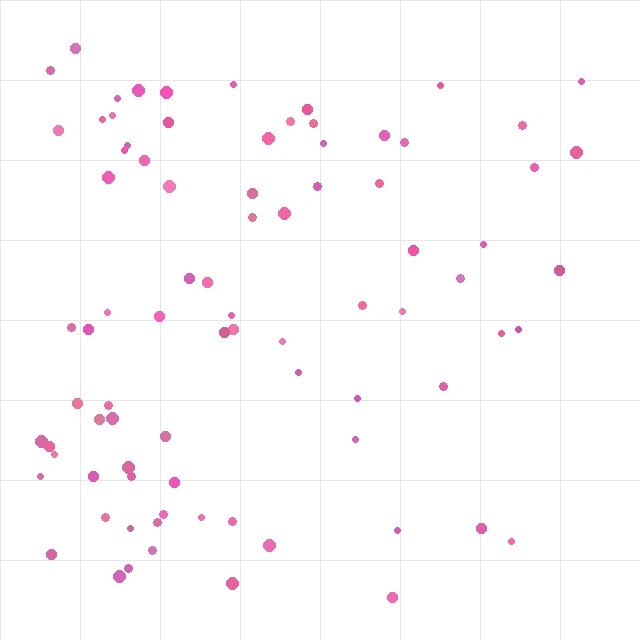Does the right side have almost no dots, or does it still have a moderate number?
Still a moderate number, just noticeably fewer than the left.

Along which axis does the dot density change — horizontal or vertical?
Horizontal.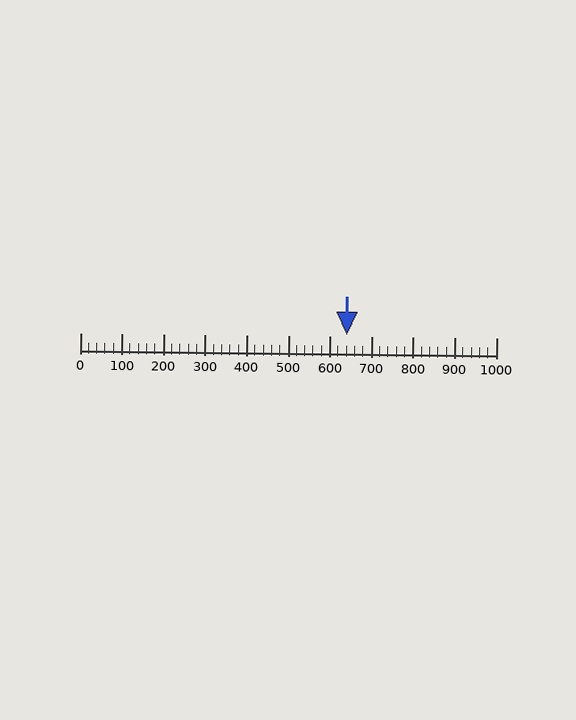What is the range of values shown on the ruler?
The ruler shows values from 0 to 1000.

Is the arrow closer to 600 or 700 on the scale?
The arrow is closer to 600.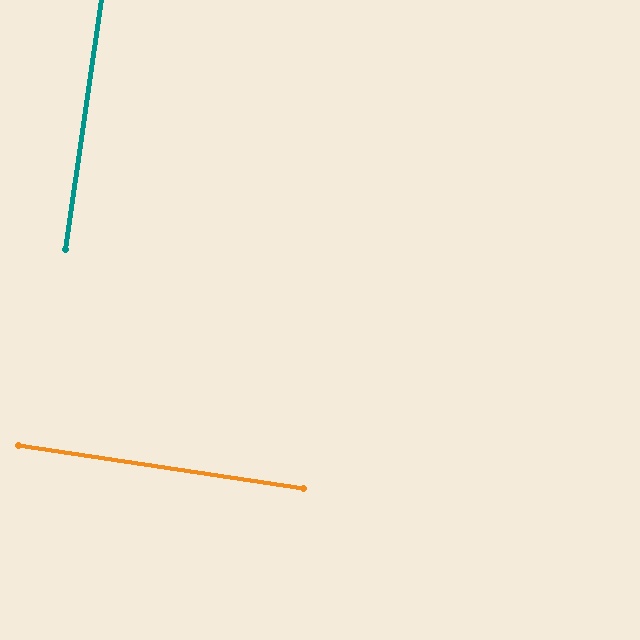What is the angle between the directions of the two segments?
Approximately 89 degrees.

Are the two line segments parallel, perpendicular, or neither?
Perpendicular — they meet at approximately 89°.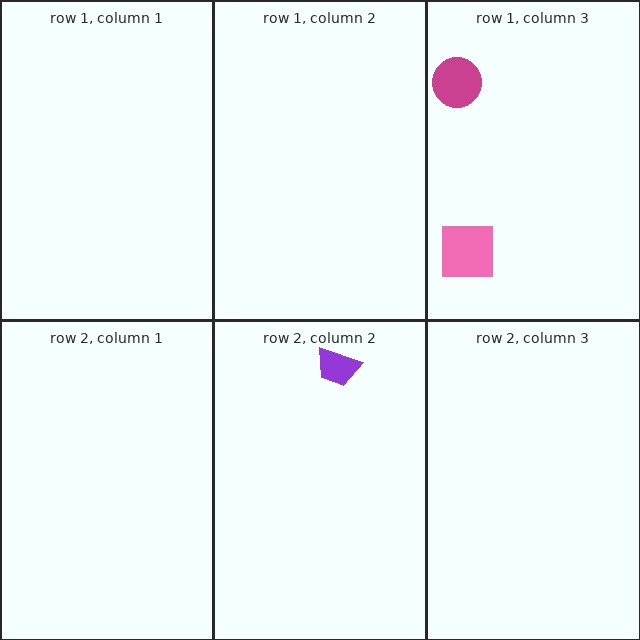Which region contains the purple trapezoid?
The row 2, column 2 region.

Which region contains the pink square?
The row 1, column 3 region.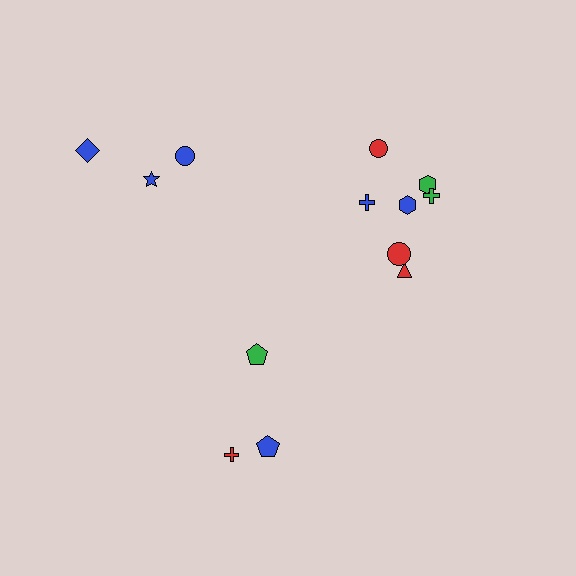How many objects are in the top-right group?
There are 7 objects.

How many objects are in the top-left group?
There are 3 objects.